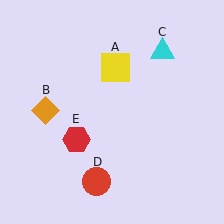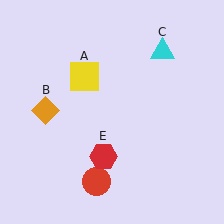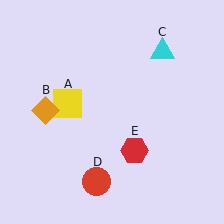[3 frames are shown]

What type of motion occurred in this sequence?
The yellow square (object A), red hexagon (object E) rotated counterclockwise around the center of the scene.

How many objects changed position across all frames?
2 objects changed position: yellow square (object A), red hexagon (object E).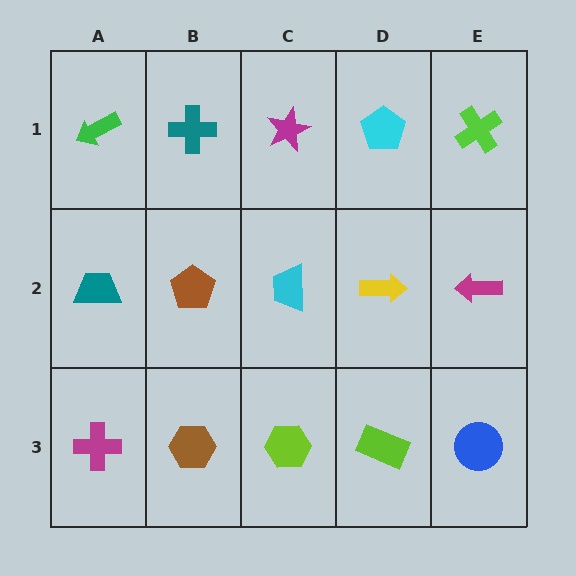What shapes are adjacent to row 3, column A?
A teal trapezoid (row 2, column A), a brown hexagon (row 3, column B).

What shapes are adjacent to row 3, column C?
A cyan trapezoid (row 2, column C), a brown hexagon (row 3, column B), a lime rectangle (row 3, column D).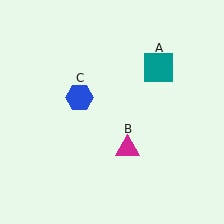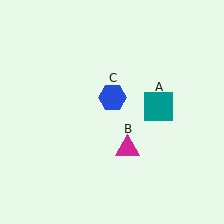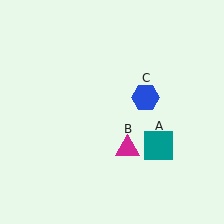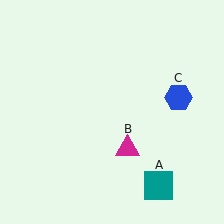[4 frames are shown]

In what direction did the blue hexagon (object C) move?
The blue hexagon (object C) moved right.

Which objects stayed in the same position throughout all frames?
Magenta triangle (object B) remained stationary.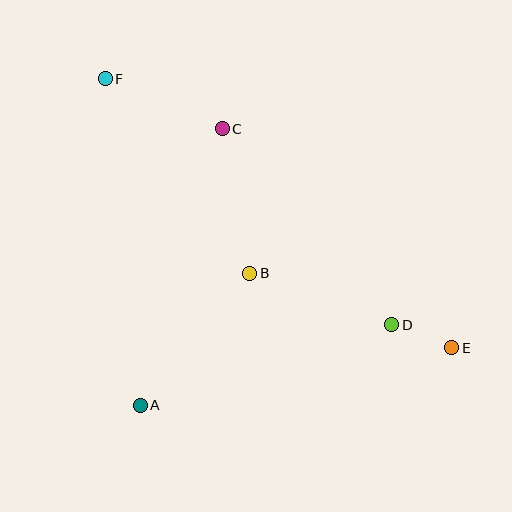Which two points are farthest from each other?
Points E and F are farthest from each other.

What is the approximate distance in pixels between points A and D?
The distance between A and D is approximately 264 pixels.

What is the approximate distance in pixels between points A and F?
The distance between A and F is approximately 328 pixels.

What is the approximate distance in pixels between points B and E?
The distance between B and E is approximately 215 pixels.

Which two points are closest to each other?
Points D and E are closest to each other.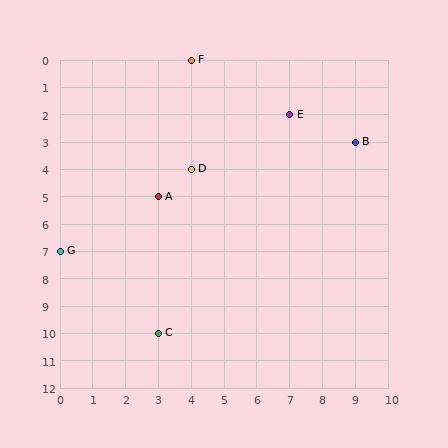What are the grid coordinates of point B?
Point B is at grid coordinates (9, 3).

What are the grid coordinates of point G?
Point G is at grid coordinates (0, 7).